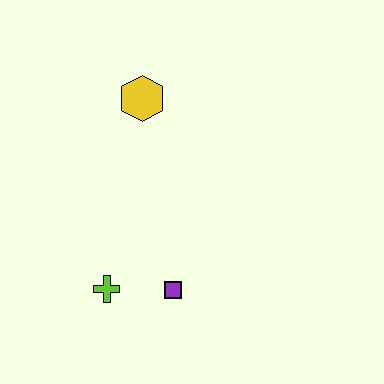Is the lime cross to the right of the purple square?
No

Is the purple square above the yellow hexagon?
No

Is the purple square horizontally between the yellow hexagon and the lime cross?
No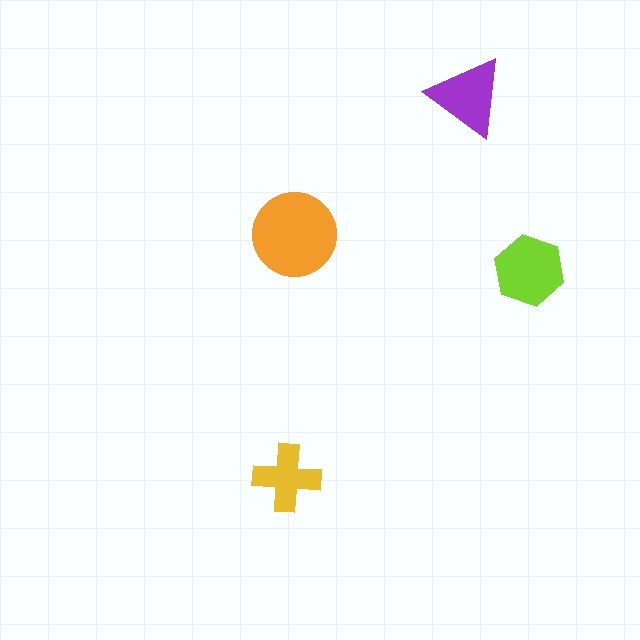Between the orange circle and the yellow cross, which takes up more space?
The orange circle.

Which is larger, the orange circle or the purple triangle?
The orange circle.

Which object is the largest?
The orange circle.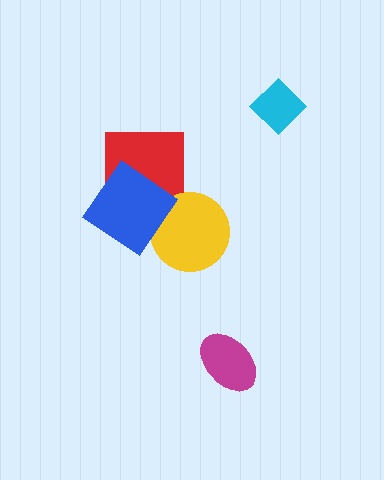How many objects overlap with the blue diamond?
2 objects overlap with the blue diamond.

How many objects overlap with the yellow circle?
1 object overlaps with the yellow circle.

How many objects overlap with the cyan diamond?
0 objects overlap with the cyan diamond.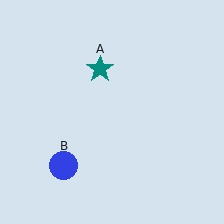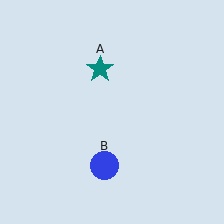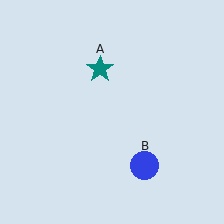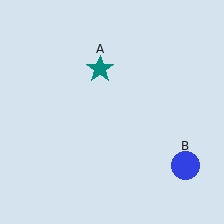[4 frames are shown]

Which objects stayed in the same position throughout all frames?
Teal star (object A) remained stationary.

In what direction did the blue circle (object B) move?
The blue circle (object B) moved right.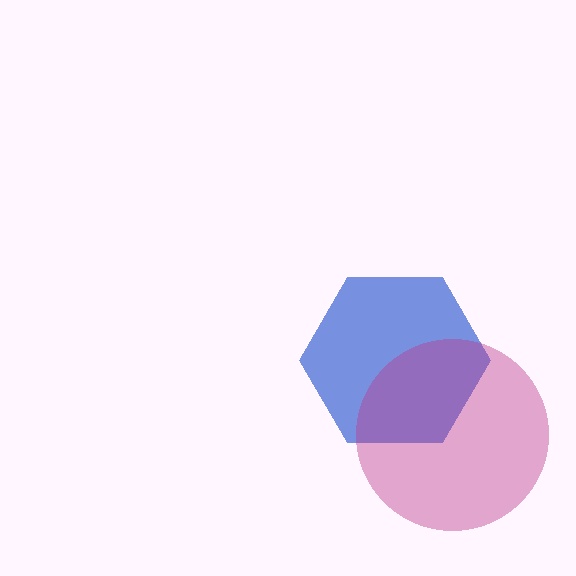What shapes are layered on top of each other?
The layered shapes are: a blue hexagon, a magenta circle.